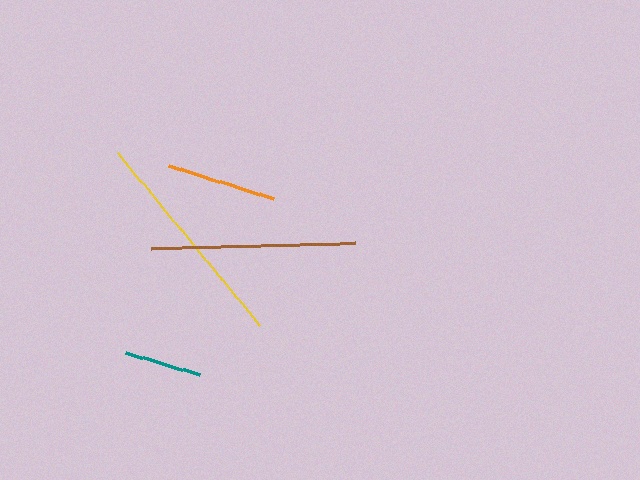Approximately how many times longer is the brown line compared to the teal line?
The brown line is approximately 2.6 times the length of the teal line.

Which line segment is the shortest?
The teal line is the shortest at approximately 78 pixels.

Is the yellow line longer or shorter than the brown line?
The yellow line is longer than the brown line.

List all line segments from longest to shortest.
From longest to shortest: yellow, brown, orange, teal.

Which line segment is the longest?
The yellow line is the longest at approximately 225 pixels.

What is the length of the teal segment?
The teal segment is approximately 78 pixels long.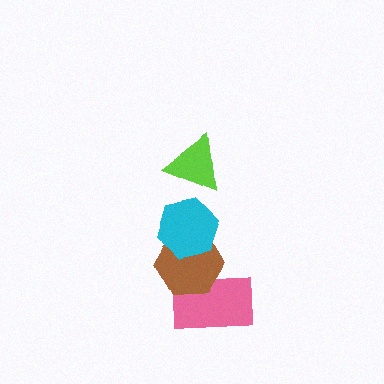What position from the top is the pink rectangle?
The pink rectangle is 4th from the top.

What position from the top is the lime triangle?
The lime triangle is 1st from the top.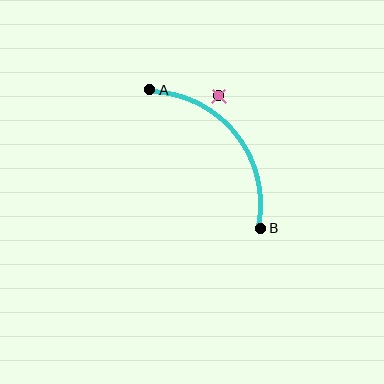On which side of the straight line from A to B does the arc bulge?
The arc bulges above and to the right of the straight line connecting A and B.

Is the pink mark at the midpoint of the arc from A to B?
No — the pink mark does not lie on the arc at all. It sits slightly outside the curve.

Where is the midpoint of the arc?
The arc midpoint is the point on the curve farthest from the straight line joining A and B. It sits above and to the right of that line.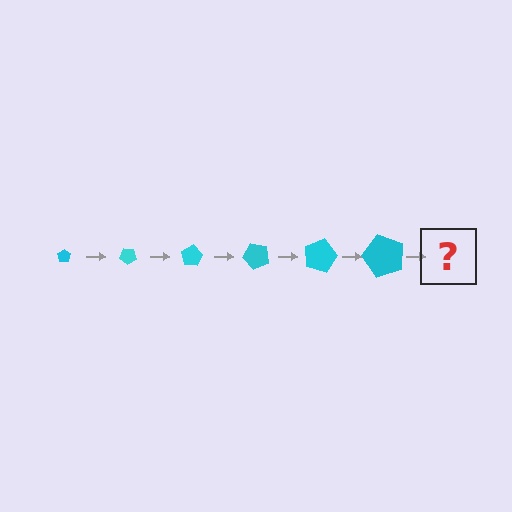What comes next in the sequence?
The next element should be a pentagon, larger than the previous one and rotated 240 degrees from the start.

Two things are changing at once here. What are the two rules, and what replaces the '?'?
The two rules are that the pentagon grows larger each step and it rotates 40 degrees each step. The '?' should be a pentagon, larger than the previous one and rotated 240 degrees from the start.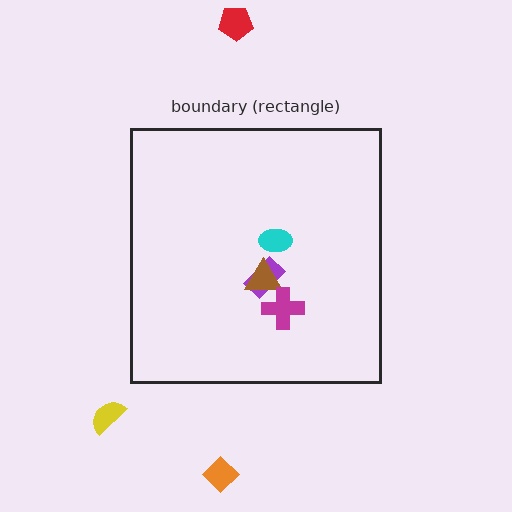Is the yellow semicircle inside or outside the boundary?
Outside.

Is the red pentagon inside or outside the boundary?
Outside.